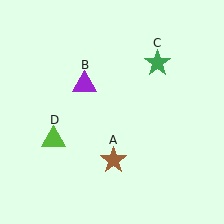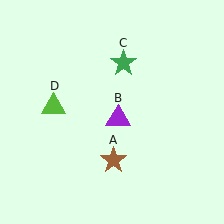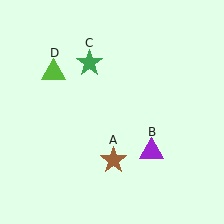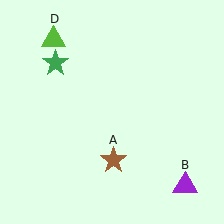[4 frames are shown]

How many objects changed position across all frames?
3 objects changed position: purple triangle (object B), green star (object C), lime triangle (object D).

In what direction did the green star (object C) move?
The green star (object C) moved left.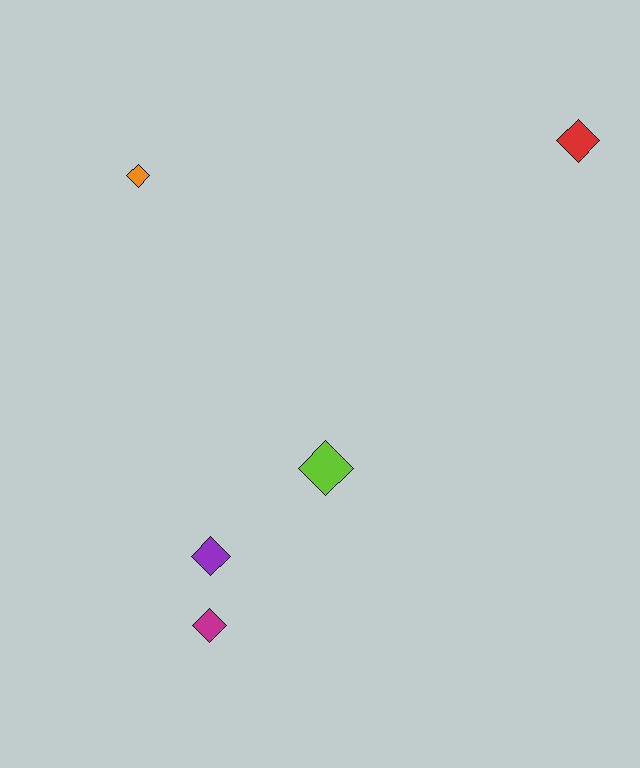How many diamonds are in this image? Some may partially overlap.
There are 5 diamonds.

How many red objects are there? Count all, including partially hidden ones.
There is 1 red object.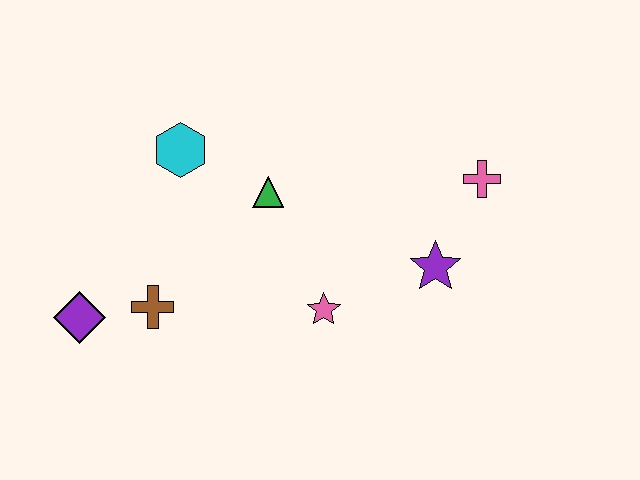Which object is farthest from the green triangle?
The purple diamond is farthest from the green triangle.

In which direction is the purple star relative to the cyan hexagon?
The purple star is to the right of the cyan hexagon.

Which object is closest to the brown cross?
The purple diamond is closest to the brown cross.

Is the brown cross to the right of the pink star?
No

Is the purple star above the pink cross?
No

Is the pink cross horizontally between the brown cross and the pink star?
No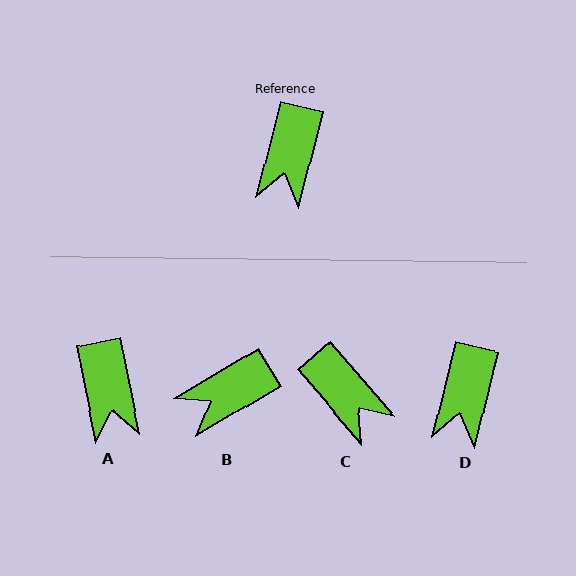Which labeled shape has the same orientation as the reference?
D.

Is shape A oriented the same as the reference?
No, it is off by about 25 degrees.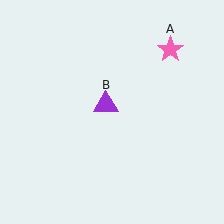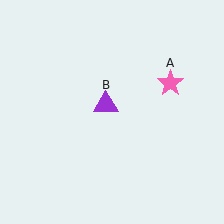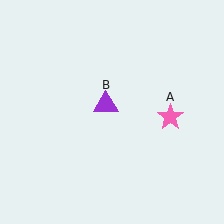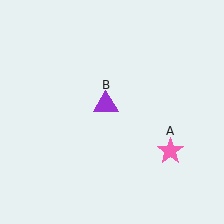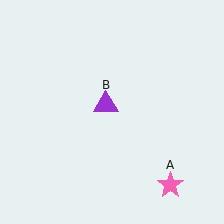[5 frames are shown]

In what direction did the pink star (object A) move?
The pink star (object A) moved down.